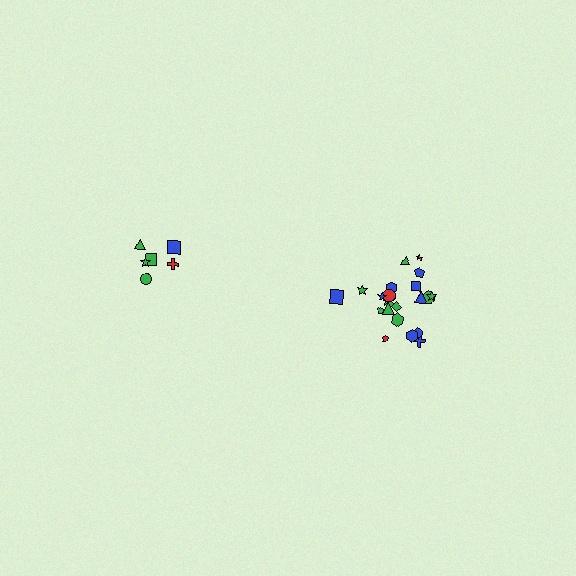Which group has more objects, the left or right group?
The right group.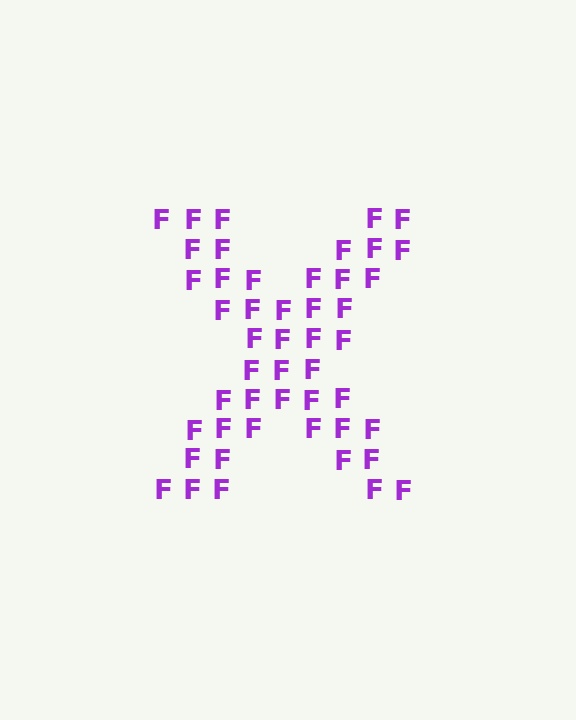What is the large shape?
The large shape is the letter X.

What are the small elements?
The small elements are letter F's.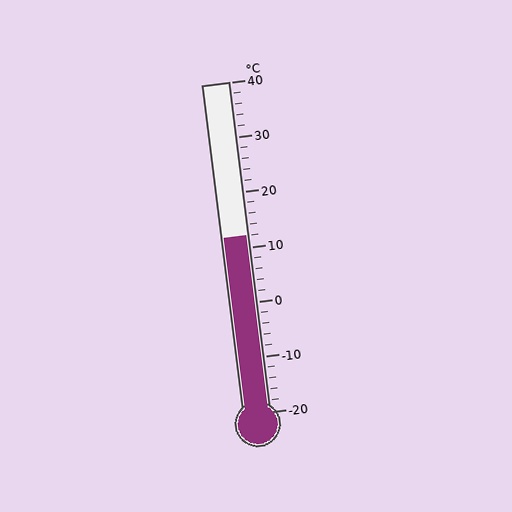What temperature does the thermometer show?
The thermometer shows approximately 12°C.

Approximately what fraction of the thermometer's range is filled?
The thermometer is filled to approximately 55% of its range.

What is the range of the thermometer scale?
The thermometer scale ranges from -20°C to 40°C.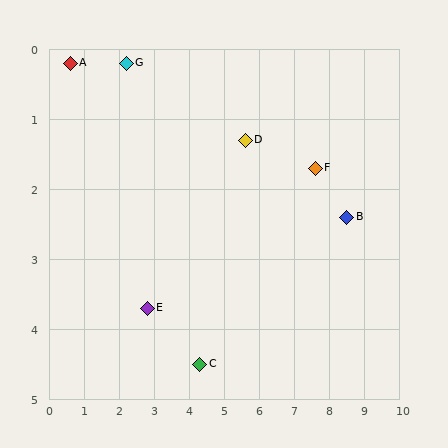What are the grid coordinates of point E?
Point E is at approximately (2.8, 3.7).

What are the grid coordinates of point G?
Point G is at approximately (2.2, 0.2).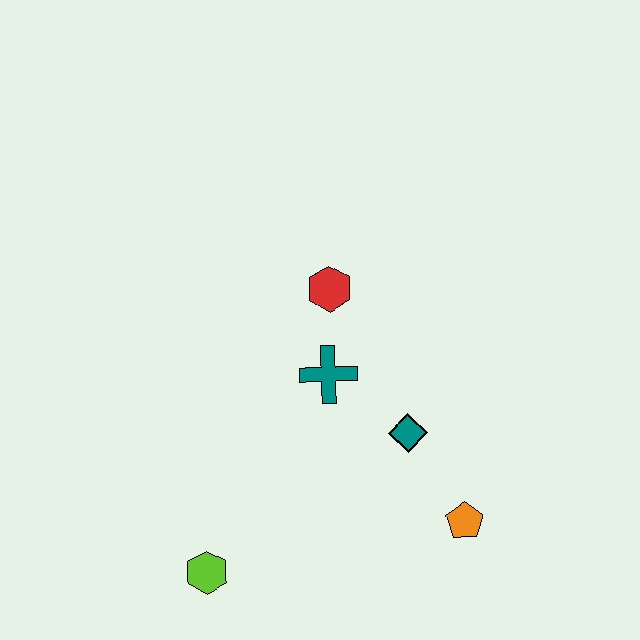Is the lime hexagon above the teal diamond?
No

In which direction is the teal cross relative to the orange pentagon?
The teal cross is above the orange pentagon.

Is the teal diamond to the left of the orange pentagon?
Yes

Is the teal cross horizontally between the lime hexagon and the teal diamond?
Yes